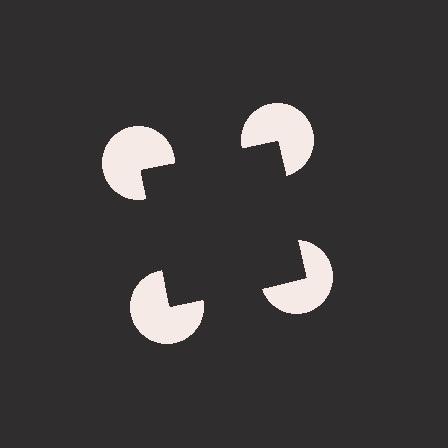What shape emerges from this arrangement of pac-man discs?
An illusory square — its edges are inferred from the aligned wedge cuts in the pac-man discs, not physically drawn.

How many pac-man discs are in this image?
There are 4 — one at each vertex of the illusory square.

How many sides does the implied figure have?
4 sides.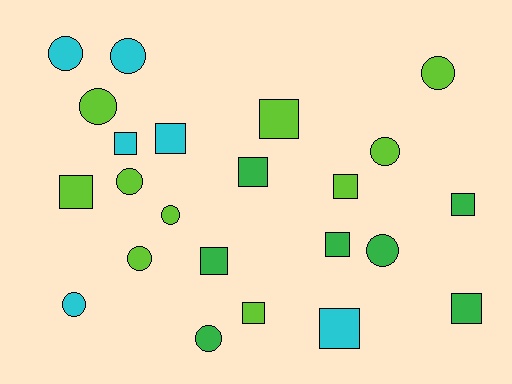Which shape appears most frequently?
Square, with 12 objects.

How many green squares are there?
There are 5 green squares.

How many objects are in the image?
There are 23 objects.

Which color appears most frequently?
Lime, with 10 objects.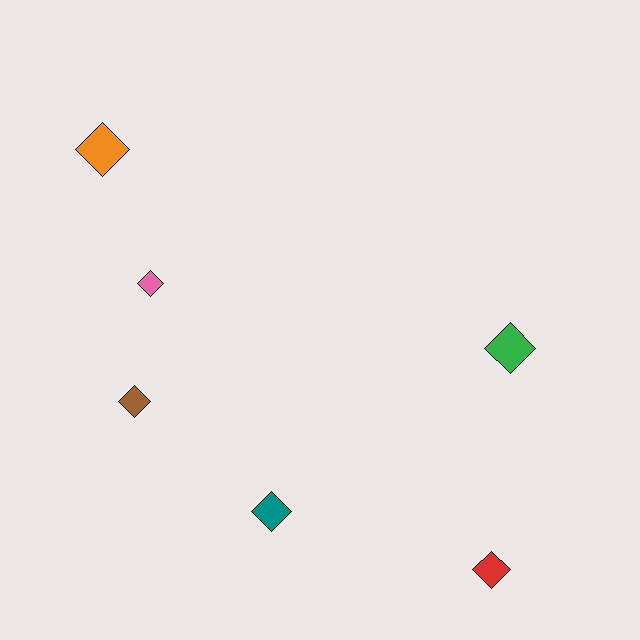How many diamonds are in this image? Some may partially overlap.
There are 6 diamonds.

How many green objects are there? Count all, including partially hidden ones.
There is 1 green object.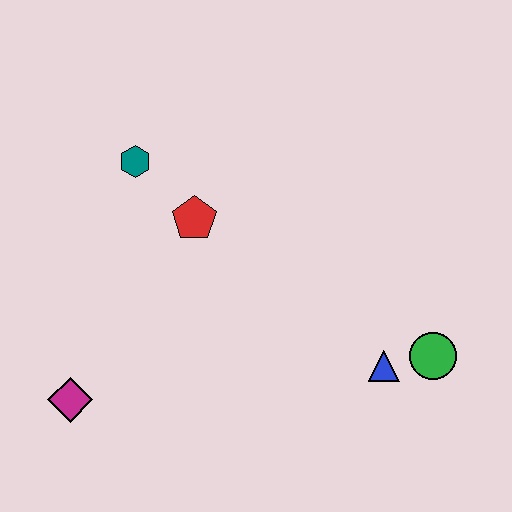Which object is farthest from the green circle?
The magenta diamond is farthest from the green circle.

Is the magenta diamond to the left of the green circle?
Yes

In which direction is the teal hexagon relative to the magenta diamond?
The teal hexagon is above the magenta diamond.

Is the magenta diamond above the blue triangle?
No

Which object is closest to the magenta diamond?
The red pentagon is closest to the magenta diamond.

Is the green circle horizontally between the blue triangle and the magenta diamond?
No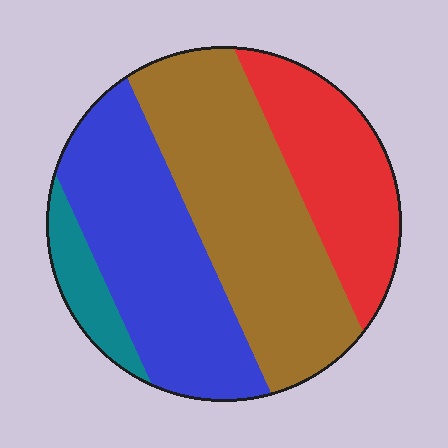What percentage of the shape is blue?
Blue takes up about one third (1/3) of the shape.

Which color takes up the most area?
Brown, at roughly 40%.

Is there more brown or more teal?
Brown.